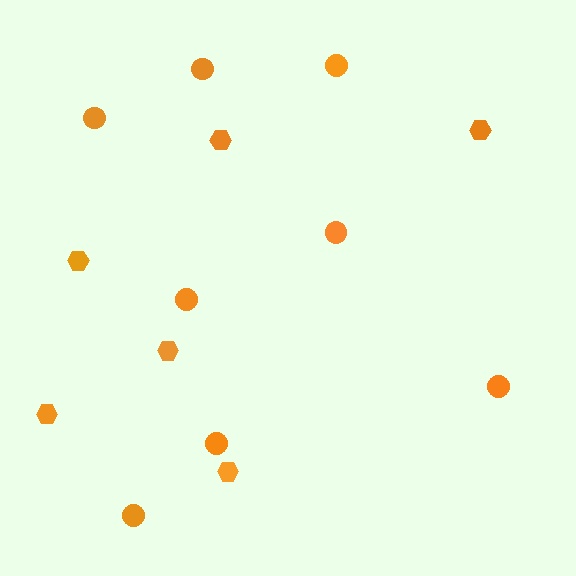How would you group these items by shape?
There are 2 groups: one group of hexagons (6) and one group of circles (8).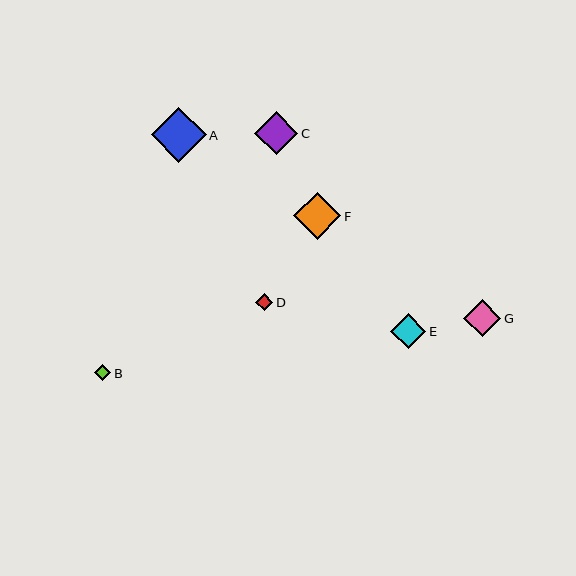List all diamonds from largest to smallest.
From largest to smallest: A, F, C, G, E, D, B.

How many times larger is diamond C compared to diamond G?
Diamond C is approximately 1.2 times the size of diamond G.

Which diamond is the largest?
Diamond A is the largest with a size of approximately 55 pixels.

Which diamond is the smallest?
Diamond B is the smallest with a size of approximately 17 pixels.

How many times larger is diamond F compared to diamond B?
Diamond F is approximately 2.8 times the size of diamond B.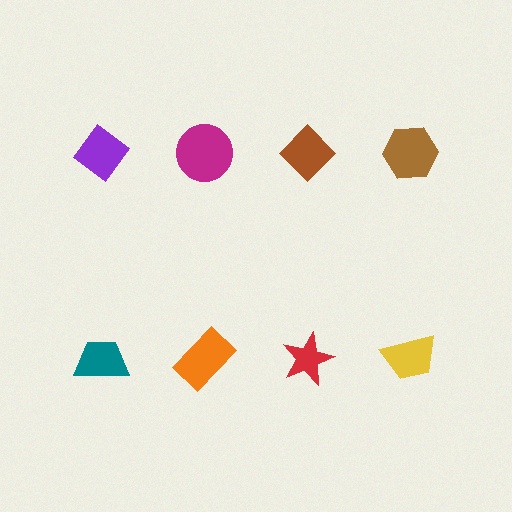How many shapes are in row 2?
4 shapes.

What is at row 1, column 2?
A magenta circle.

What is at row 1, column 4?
A brown hexagon.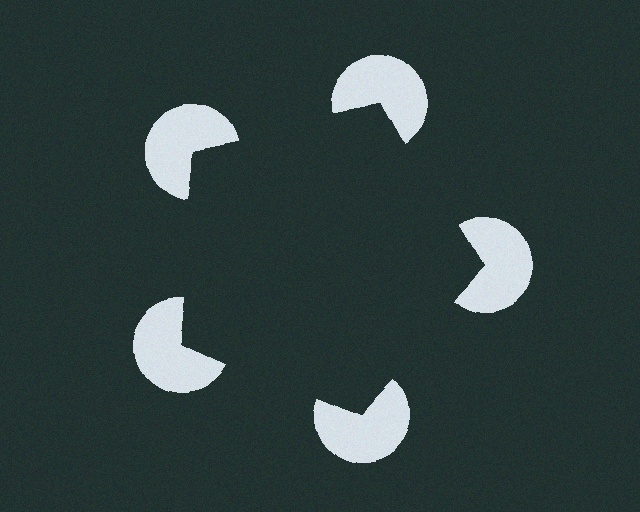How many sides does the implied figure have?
5 sides.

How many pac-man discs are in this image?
There are 5 — one at each vertex of the illusory pentagon.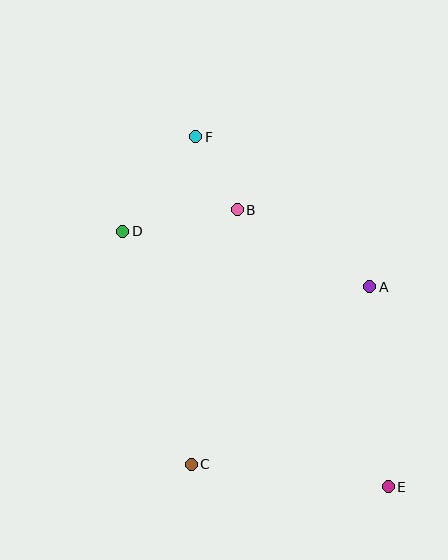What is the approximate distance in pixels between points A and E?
The distance between A and E is approximately 201 pixels.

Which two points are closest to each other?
Points B and F are closest to each other.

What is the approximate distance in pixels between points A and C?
The distance between A and C is approximately 251 pixels.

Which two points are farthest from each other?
Points E and F are farthest from each other.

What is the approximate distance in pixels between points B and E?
The distance between B and E is approximately 315 pixels.